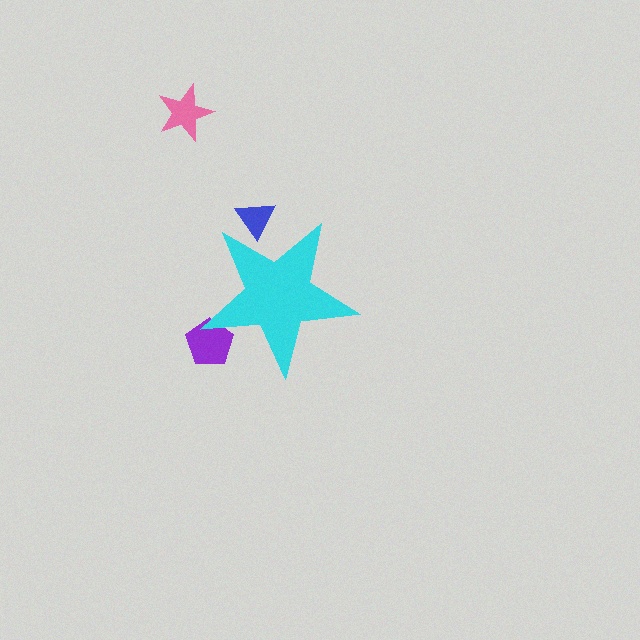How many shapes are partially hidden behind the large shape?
2 shapes are partially hidden.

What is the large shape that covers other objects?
A cyan star.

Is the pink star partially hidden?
No, the pink star is fully visible.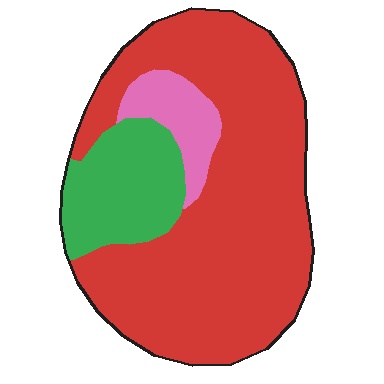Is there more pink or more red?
Red.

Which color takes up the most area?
Red, at roughly 75%.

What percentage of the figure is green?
Green covers 18% of the figure.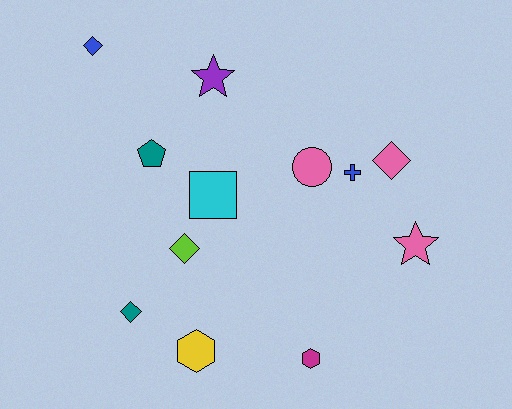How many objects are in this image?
There are 12 objects.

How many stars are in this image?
There are 2 stars.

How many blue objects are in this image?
There are 2 blue objects.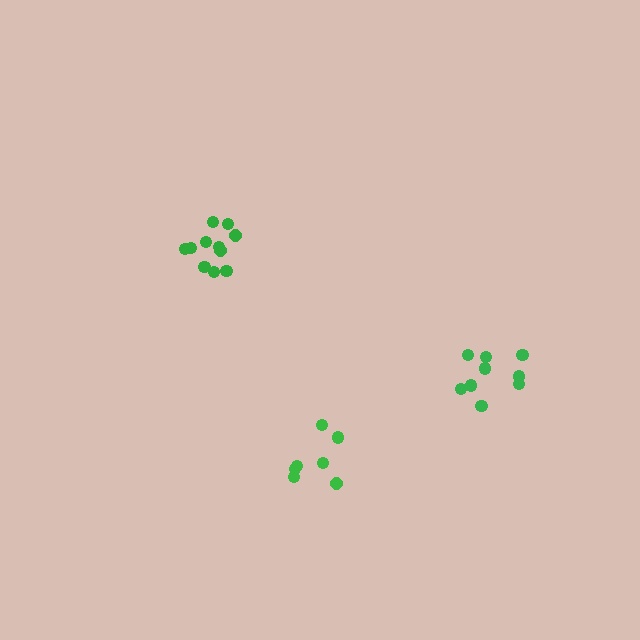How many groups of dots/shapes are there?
There are 3 groups.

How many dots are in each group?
Group 1: 9 dots, Group 2: 11 dots, Group 3: 7 dots (27 total).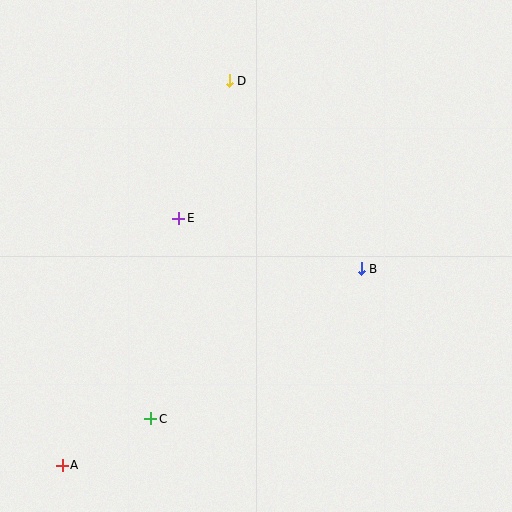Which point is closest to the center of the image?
Point E at (179, 218) is closest to the center.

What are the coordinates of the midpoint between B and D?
The midpoint between B and D is at (295, 175).